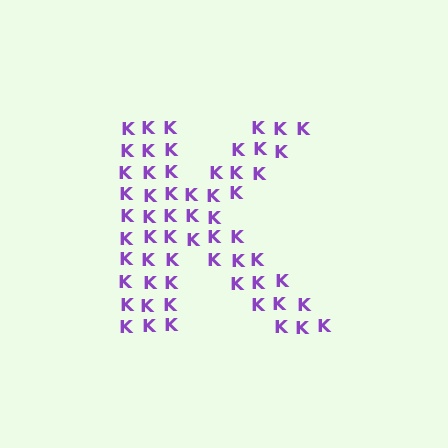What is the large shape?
The large shape is the letter K.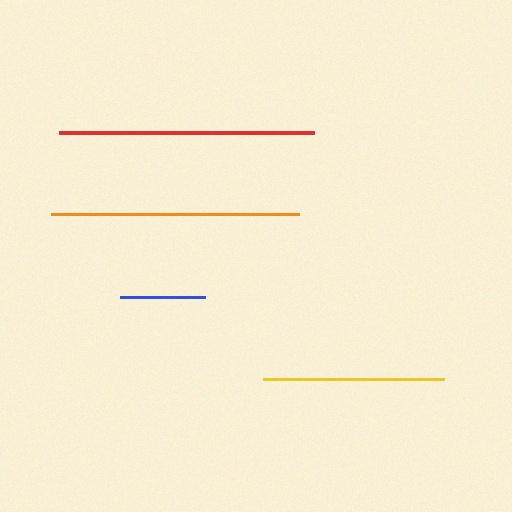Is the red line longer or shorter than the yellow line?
The red line is longer than the yellow line.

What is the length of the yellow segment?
The yellow segment is approximately 181 pixels long.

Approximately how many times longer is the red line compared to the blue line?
The red line is approximately 3.0 times the length of the blue line.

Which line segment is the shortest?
The blue line is the shortest at approximately 85 pixels.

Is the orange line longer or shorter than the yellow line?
The orange line is longer than the yellow line.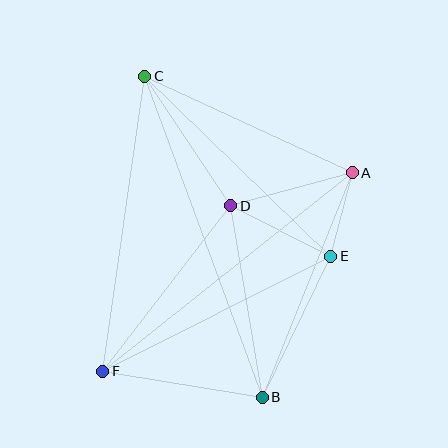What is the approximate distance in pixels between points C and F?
The distance between C and F is approximately 298 pixels.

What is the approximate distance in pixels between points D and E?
The distance between D and E is approximately 112 pixels.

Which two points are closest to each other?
Points A and E are closest to each other.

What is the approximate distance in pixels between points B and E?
The distance between B and E is approximately 156 pixels.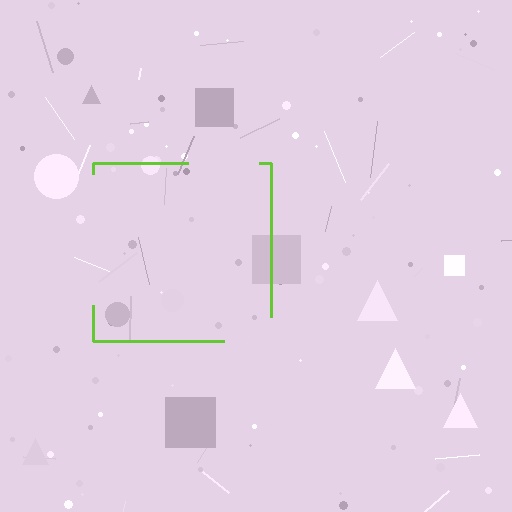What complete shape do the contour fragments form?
The contour fragments form a square.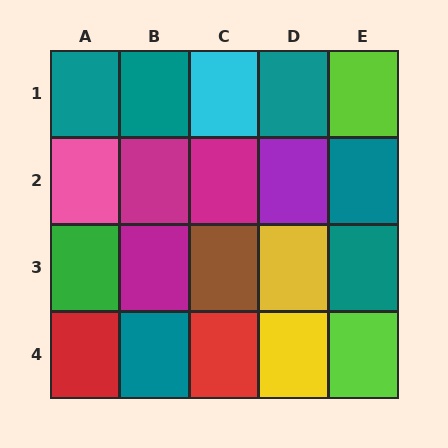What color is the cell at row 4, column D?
Yellow.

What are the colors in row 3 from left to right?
Green, magenta, brown, yellow, teal.